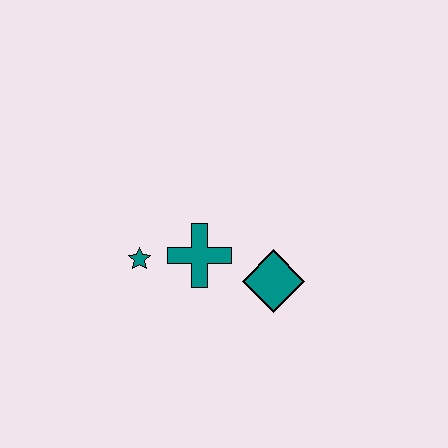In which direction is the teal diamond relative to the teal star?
The teal diamond is to the right of the teal star.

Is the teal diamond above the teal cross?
No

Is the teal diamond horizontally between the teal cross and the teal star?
No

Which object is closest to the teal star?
The teal cross is closest to the teal star.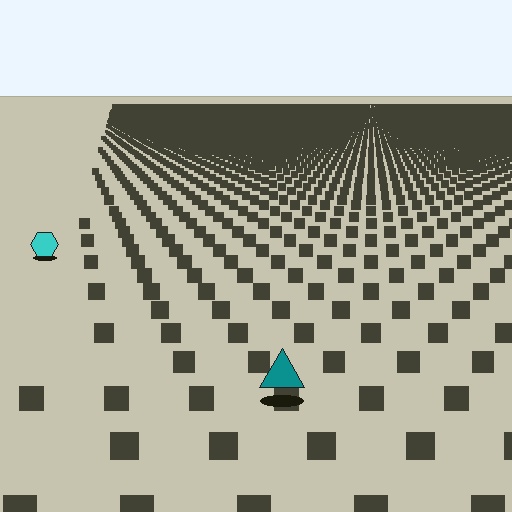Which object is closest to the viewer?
The teal triangle is closest. The texture marks near it are larger and more spread out.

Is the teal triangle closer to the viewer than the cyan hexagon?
Yes. The teal triangle is closer — you can tell from the texture gradient: the ground texture is coarser near it.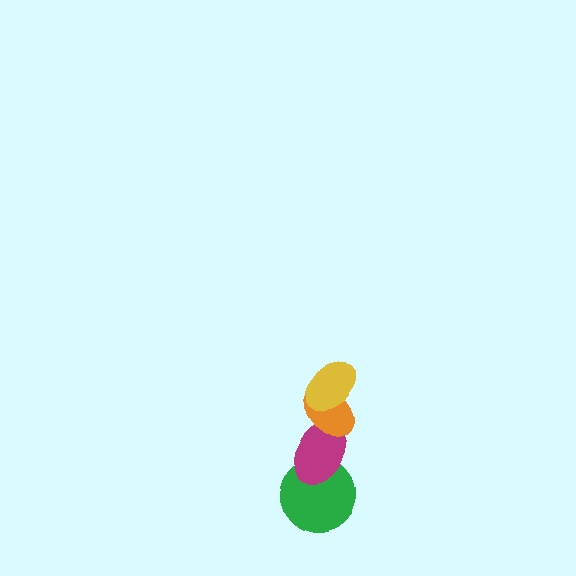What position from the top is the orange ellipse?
The orange ellipse is 2nd from the top.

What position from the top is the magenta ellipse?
The magenta ellipse is 3rd from the top.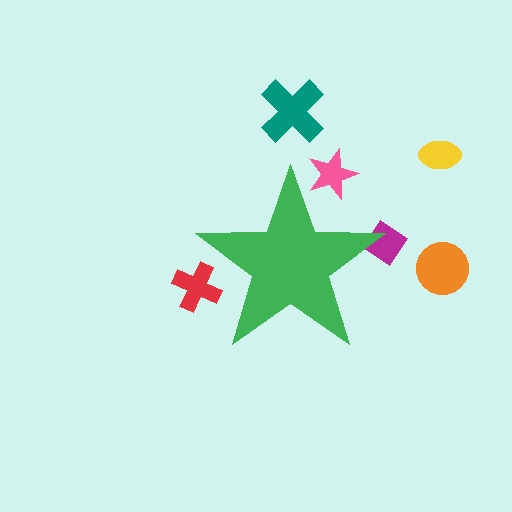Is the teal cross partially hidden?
No, the teal cross is fully visible.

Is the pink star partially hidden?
Yes, the pink star is partially hidden behind the green star.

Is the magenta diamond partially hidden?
Yes, the magenta diamond is partially hidden behind the green star.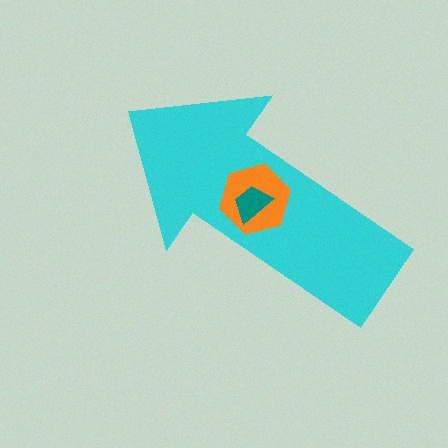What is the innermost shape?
The teal trapezoid.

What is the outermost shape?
The cyan arrow.